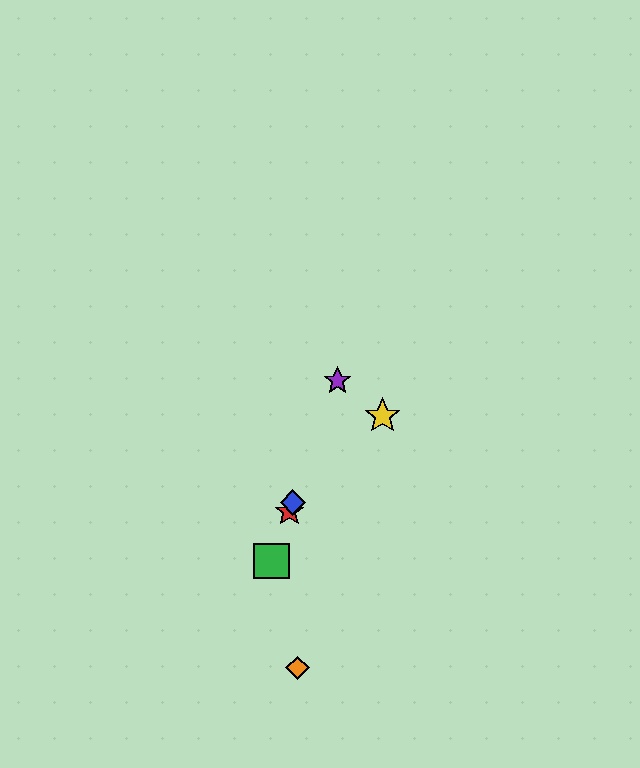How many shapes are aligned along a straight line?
4 shapes (the red star, the blue diamond, the green square, the purple star) are aligned along a straight line.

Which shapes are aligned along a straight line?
The red star, the blue diamond, the green square, the purple star are aligned along a straight line.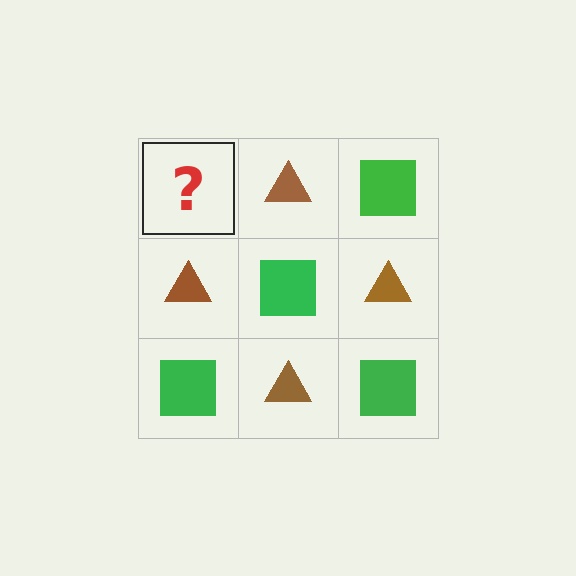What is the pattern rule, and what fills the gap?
The rule is that it alternates green square and brown triangle in a checkerboard pattern. The gap should be filled with a green square.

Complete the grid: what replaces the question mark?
The question mark should be replaced with a green square.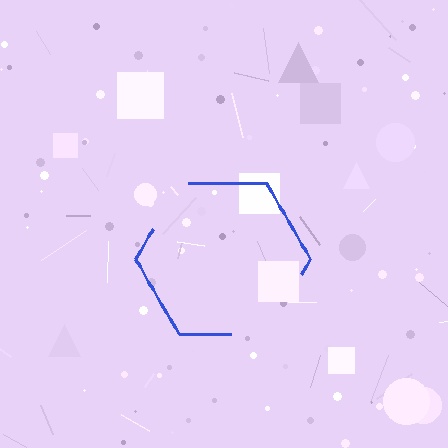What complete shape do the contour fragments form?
The contour fragments form a hexagon.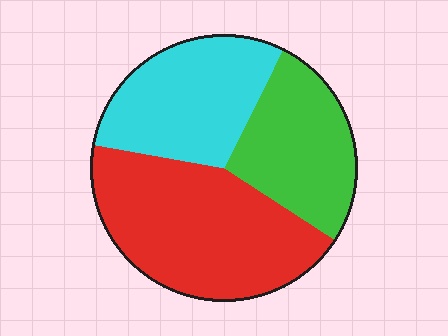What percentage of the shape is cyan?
Cyan covers roughly 30% of the shape.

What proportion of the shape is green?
Green takes up about one quarter (1/4) of the shape.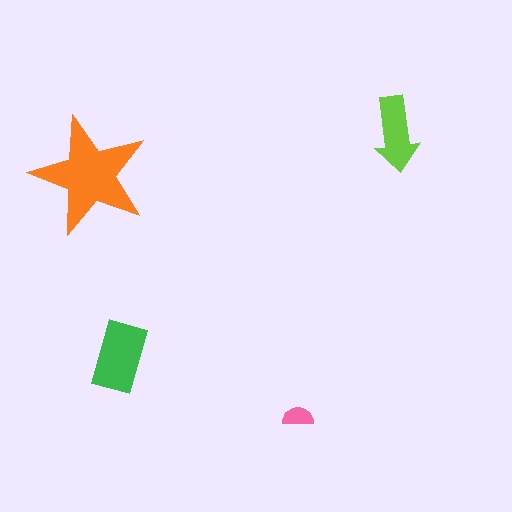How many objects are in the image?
There are 4 objects in the image.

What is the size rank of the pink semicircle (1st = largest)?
4th.